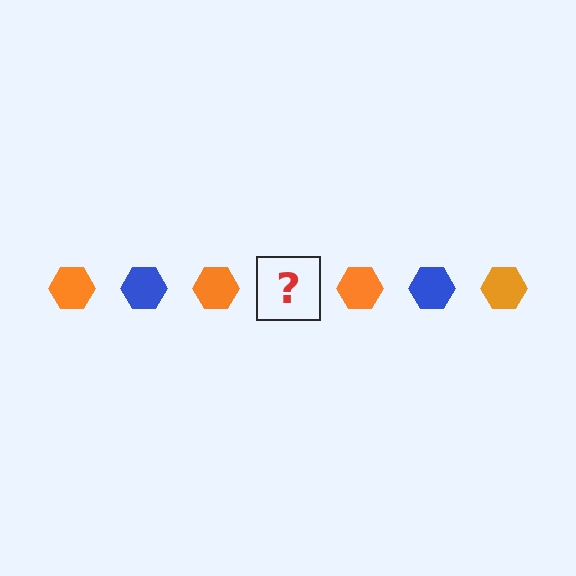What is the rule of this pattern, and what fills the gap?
The rule is that the pattern cycles through orange, blue hexagons. The gap should be filled with a blue hexagon.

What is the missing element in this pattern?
The missing element is a blue hexagon.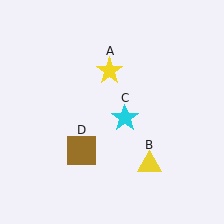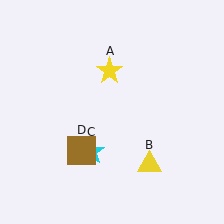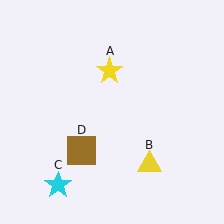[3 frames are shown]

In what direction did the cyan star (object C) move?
The cyan star (object C) moved down and to the left.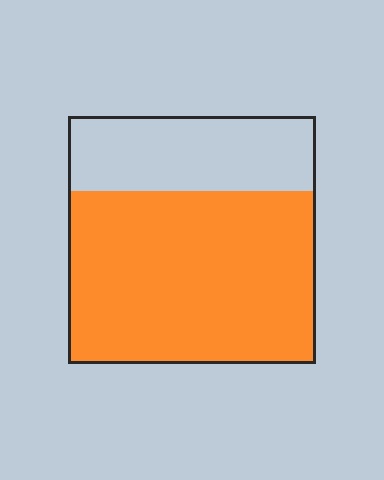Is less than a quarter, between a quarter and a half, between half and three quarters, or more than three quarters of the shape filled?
Between half and three quarters.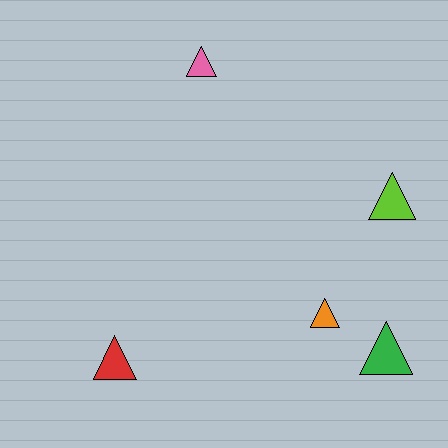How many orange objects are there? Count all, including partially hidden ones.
There is 1 orange object.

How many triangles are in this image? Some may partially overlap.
There are 5 triangles.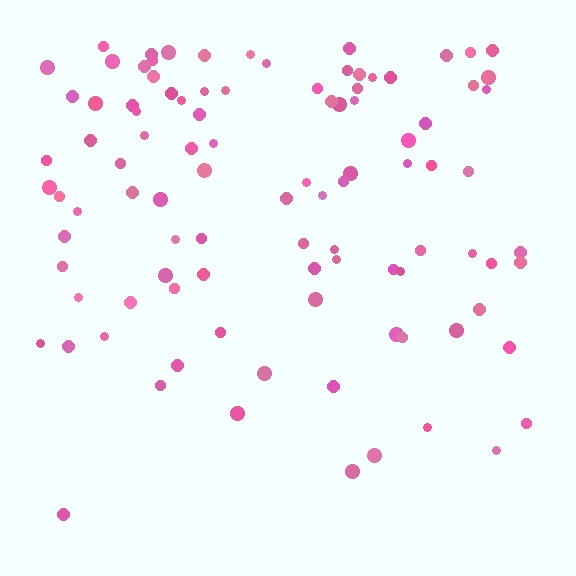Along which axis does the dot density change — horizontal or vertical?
Vertical.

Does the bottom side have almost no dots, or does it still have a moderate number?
Still a moderate number, just noticeably fewer than the top.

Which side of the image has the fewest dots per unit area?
The bottom.